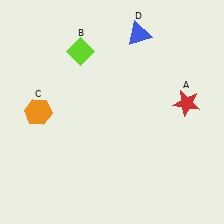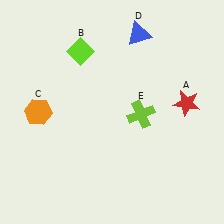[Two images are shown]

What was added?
A lime cross (E) was added in Image 2.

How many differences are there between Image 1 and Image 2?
There is 1 difference between the two images.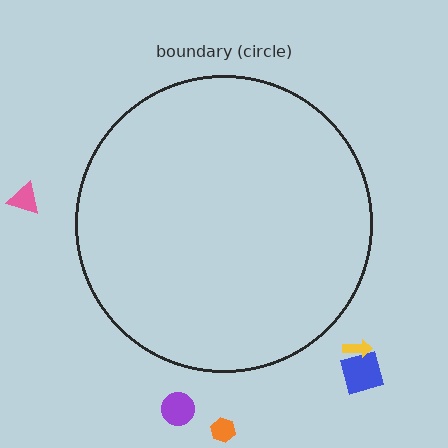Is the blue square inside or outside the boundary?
Outside.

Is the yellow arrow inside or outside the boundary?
Outside.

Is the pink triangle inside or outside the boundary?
Outside.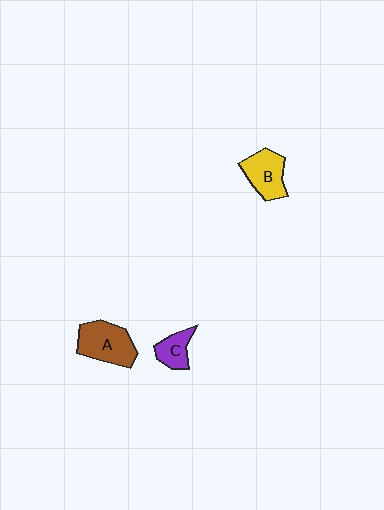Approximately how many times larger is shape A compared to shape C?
Approximately 1.9 times.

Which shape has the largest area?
Shape A (brown).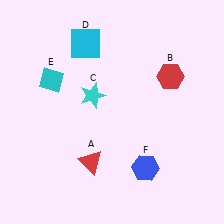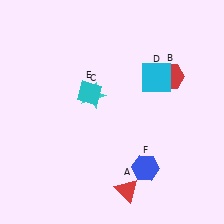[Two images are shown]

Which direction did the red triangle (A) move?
The red triangle (A) moved right.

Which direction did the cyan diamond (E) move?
The cyan diamond (E) moved right.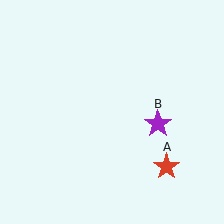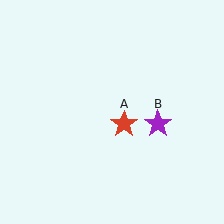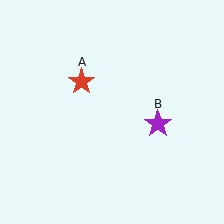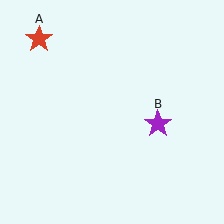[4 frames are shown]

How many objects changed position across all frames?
1 object changed position: red star (object A).